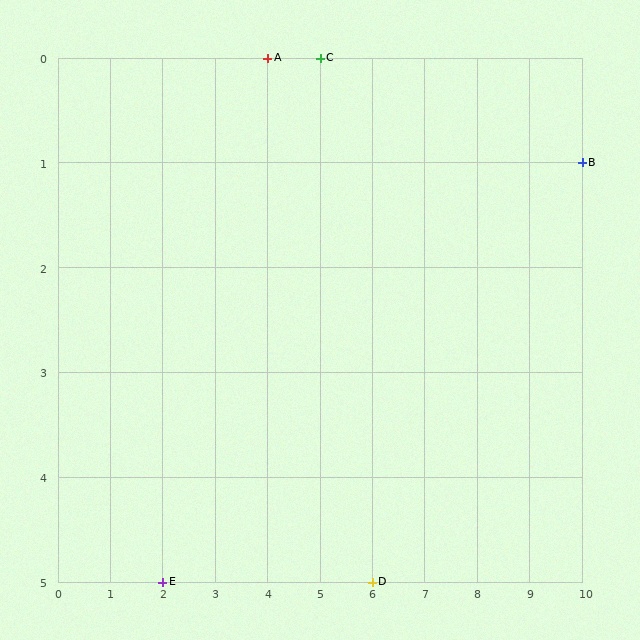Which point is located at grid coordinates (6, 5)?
Point D is at (6, 5).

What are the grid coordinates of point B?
Point B is at grid coordinates (10, 1).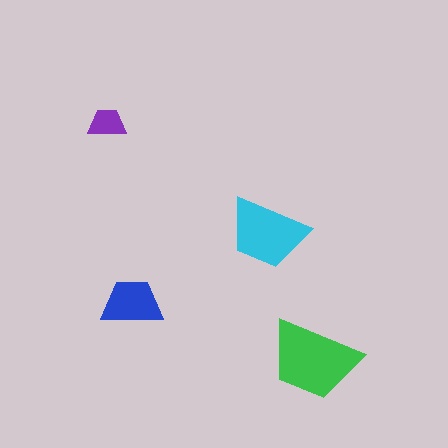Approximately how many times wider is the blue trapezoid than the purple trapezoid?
About 1.5 times wider.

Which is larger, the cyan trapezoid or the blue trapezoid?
The cyan one.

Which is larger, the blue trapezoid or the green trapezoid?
The green one.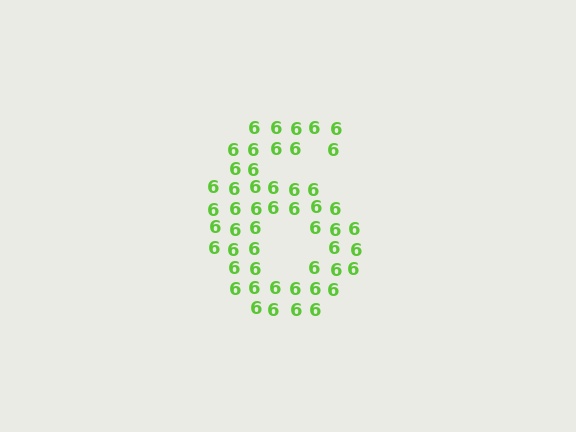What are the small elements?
The small elements are digit 6's.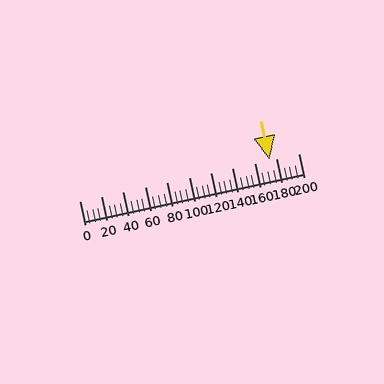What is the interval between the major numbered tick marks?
The major tick marks are spaced 20 units apart.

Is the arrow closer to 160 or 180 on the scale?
The arrow is closer to 180.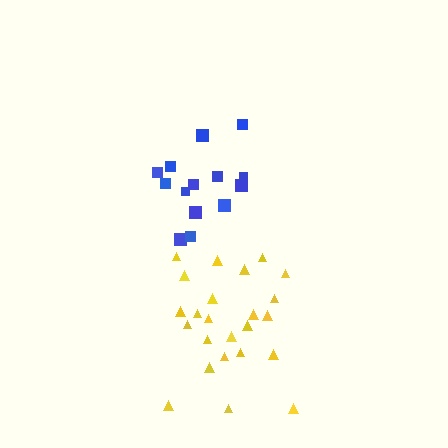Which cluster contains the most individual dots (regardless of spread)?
Yellow (24).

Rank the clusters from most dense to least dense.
yellow, blue.